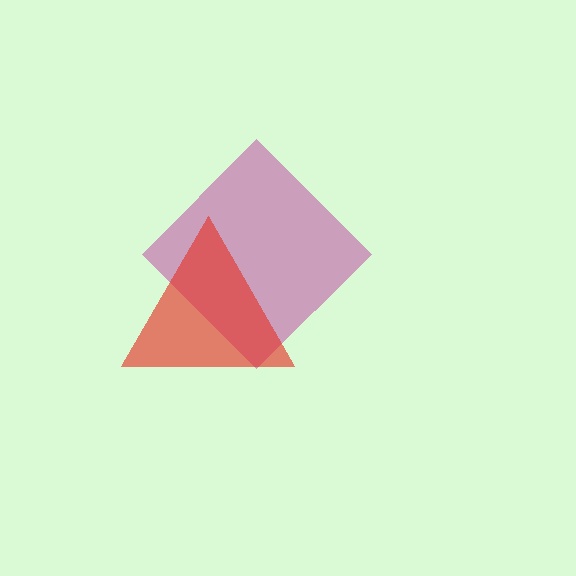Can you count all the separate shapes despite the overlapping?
Yes, there are 2 separate shapes.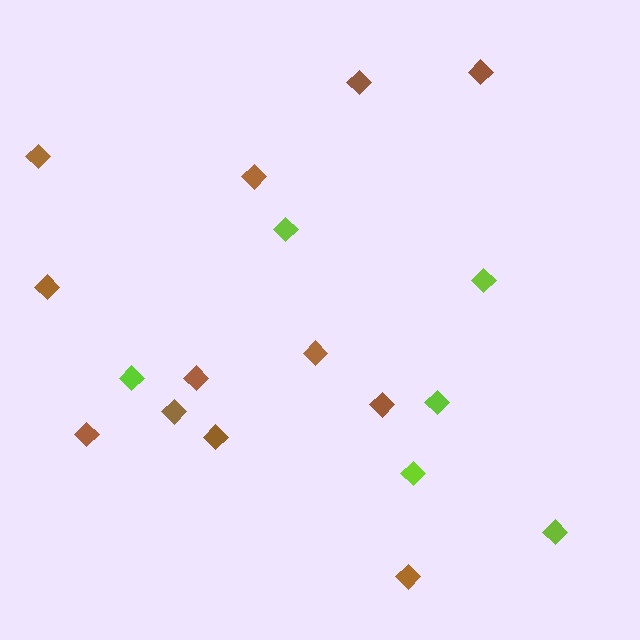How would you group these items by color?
There are 2 groups: one group of brown diamonds (12) and one group of lime diamonds (6).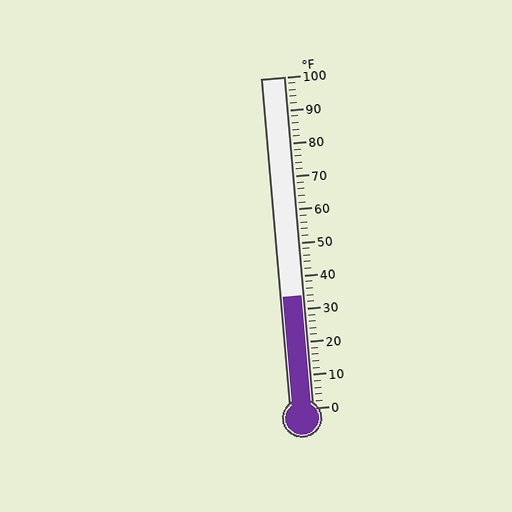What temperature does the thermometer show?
The thermometer shows approximately 34°F.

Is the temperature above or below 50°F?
The temperature is below 50°F.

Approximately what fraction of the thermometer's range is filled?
The thermometer is filled to approximately 35% of its range.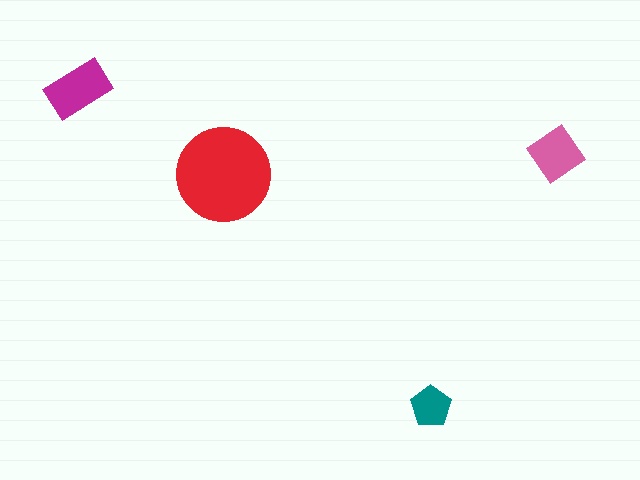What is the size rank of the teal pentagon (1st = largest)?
4th.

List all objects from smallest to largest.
The teal pentagon, the pink diamond, the magenta rectangle, the red circle.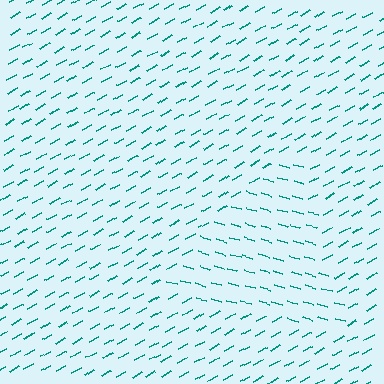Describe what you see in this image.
The image is filled with small teal line segments. A triangle region in the image has lines oriented differently from the surrounding lines, creating a visible texture boundary.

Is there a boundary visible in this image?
Yes, there is a texture boundary formed by a change in line orientation.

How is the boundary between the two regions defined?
The boundary is defined purely by a change in line orientation (approximately 45 degrees difference). All lines are the same color and thickness.